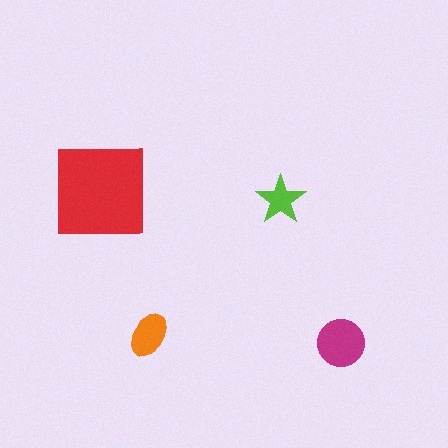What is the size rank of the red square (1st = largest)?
1st.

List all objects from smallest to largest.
The lime star, the orange ellipse, the magenta circle, the red square.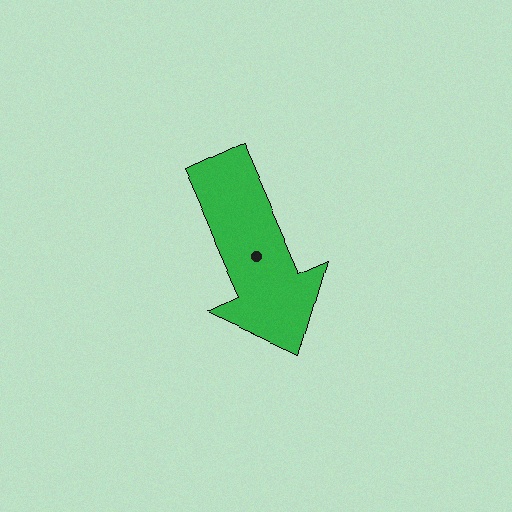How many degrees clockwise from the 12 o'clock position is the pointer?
Approximately 156 degrees.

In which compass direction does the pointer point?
Southeast.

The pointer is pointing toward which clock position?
Roughly 5 o'clock.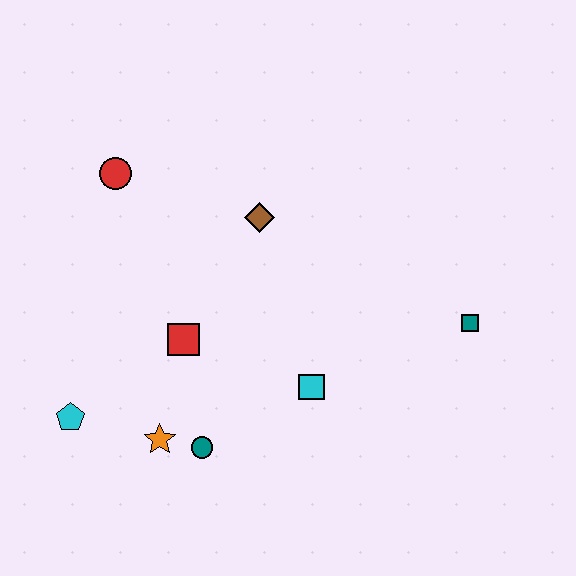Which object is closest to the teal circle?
The orange star is closest to the teal circle.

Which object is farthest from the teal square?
The cyan pentagon is farthest from the teal square.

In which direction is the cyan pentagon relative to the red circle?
The cyan pentagon is below the red circle.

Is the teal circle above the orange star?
No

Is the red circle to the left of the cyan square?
Yes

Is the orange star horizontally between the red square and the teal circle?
No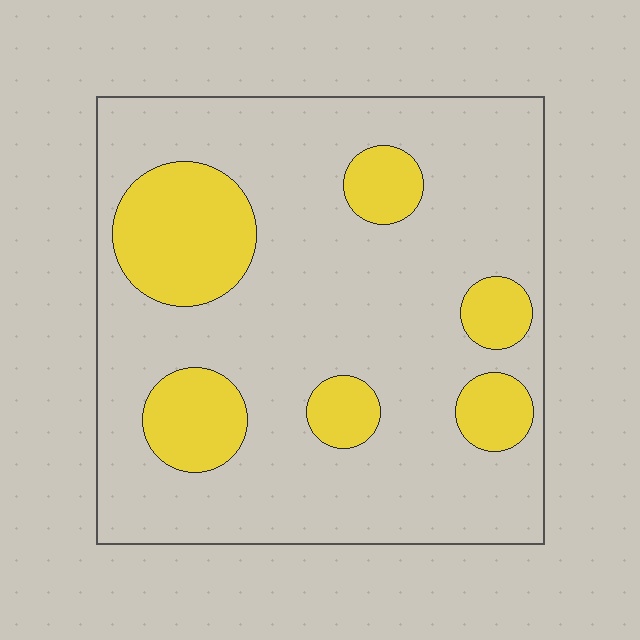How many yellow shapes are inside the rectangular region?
6.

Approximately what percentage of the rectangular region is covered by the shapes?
Approximately 20%.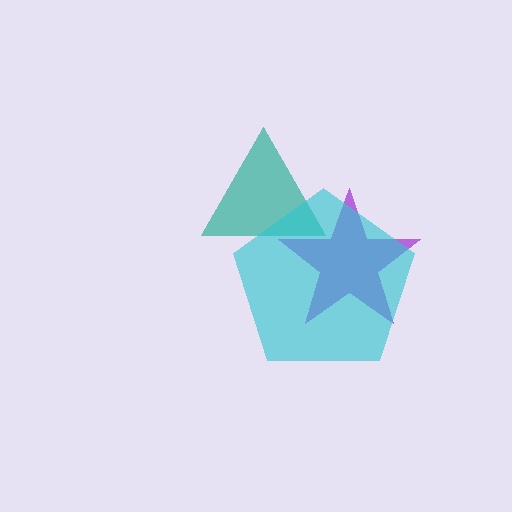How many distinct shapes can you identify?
There are 3 distinct shapes: a purple star, a teal triangle, a cyan pentagon.